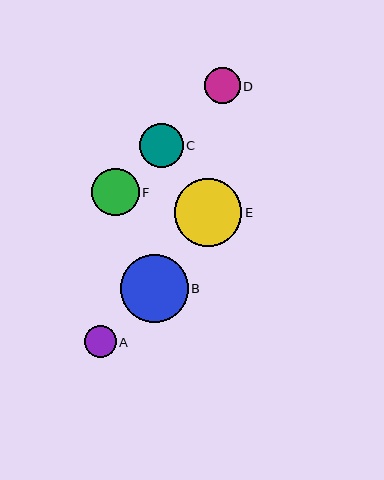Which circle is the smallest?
Circle A is the smallest with a size of approximately 32 pixels.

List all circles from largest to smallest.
From largest to smallest: B, E, F, C, D, A.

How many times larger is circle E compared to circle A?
Circle E is approximately 2.1 times the size of circle A.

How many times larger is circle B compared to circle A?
Circle B is approximately 2.1 times the size of circle A.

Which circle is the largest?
Circle B is the largest with a size of approximately 68 pixels.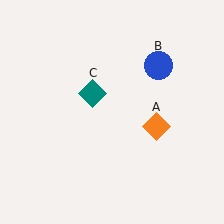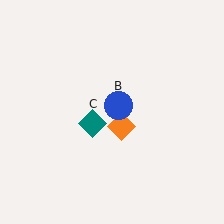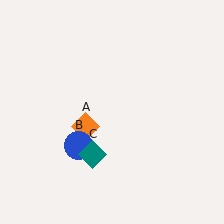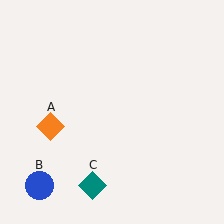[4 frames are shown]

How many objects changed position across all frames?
3 objects changed position: orange diamond (object A), blue circle (object B), teal diamond (object C).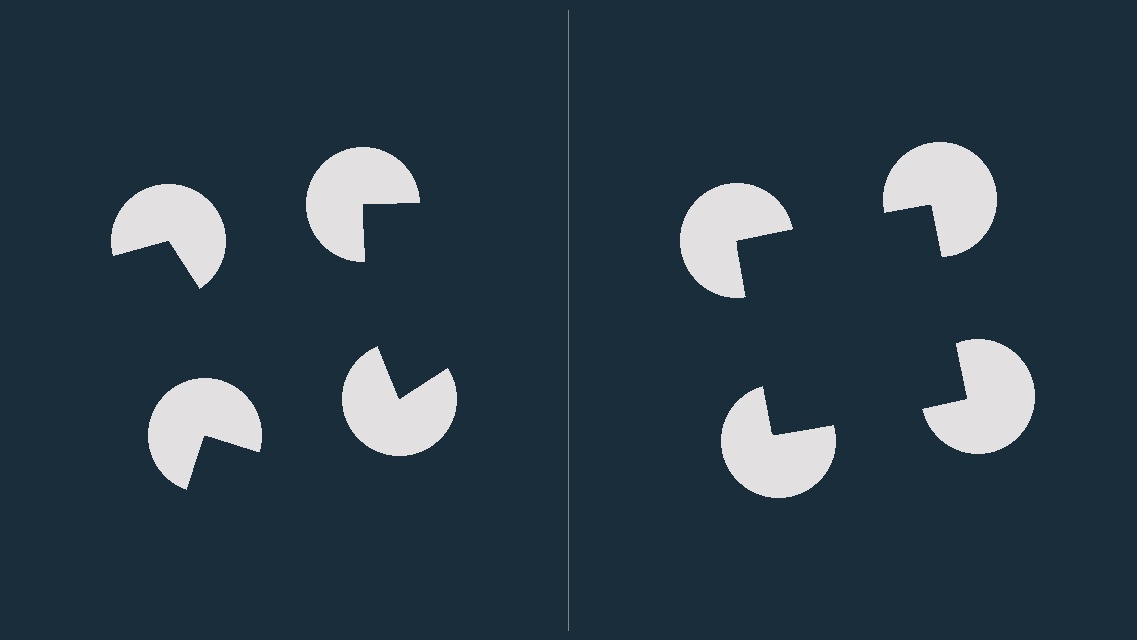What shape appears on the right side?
An illusory square.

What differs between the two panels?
The pac-man discs are positioned identically on both sides; only the wedge orientations differ. On the right they align to a square; on the left they are misaligned.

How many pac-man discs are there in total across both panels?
8 — 4 on each side.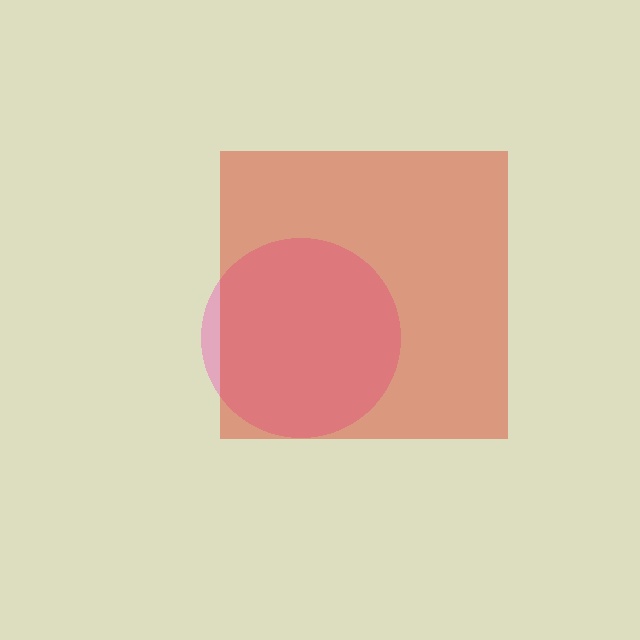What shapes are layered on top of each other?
The layered shapes are: a pink circle, a red square.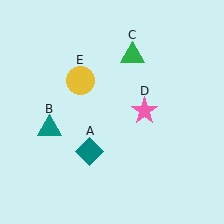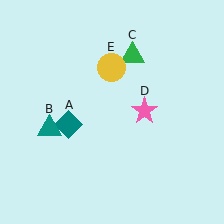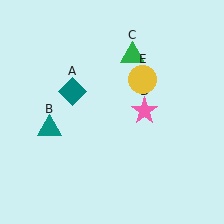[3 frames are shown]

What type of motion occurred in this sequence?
The teal diamond (object A), yellow circle (object E) rotated clockwise around the center of the scene.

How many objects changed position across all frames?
2 objects changed position: teal diamond (object A), yellow circle (object E).